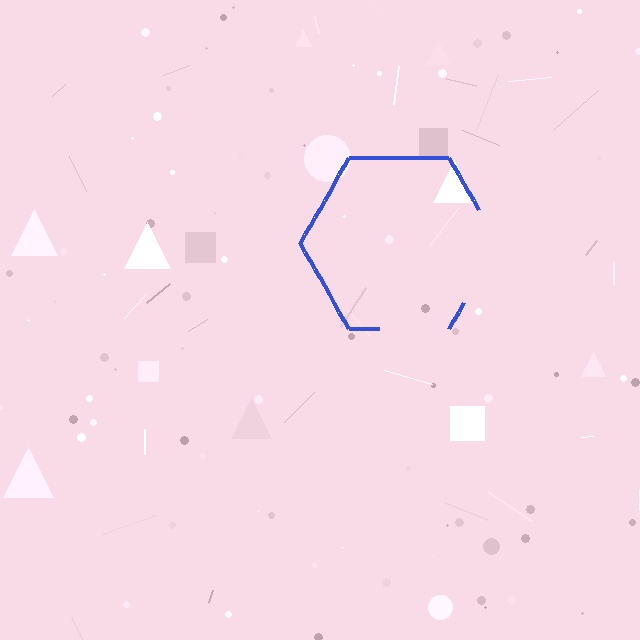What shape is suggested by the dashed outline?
The dashed outline suggests a hexagon.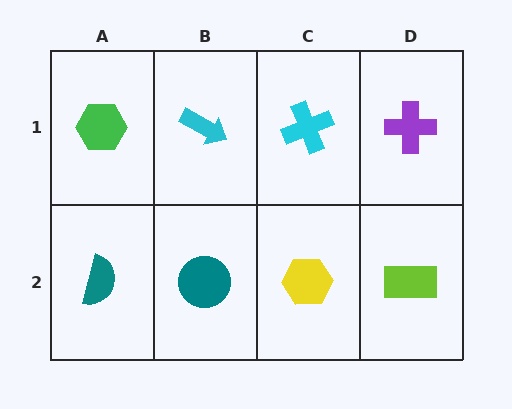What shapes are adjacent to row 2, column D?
A purple cross (row 1, column D), a yellow hexagon (row 2, column C).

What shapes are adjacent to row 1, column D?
A lime rectangle (row 2, column D), a cyan cross (row 1, column C).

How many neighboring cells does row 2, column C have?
3.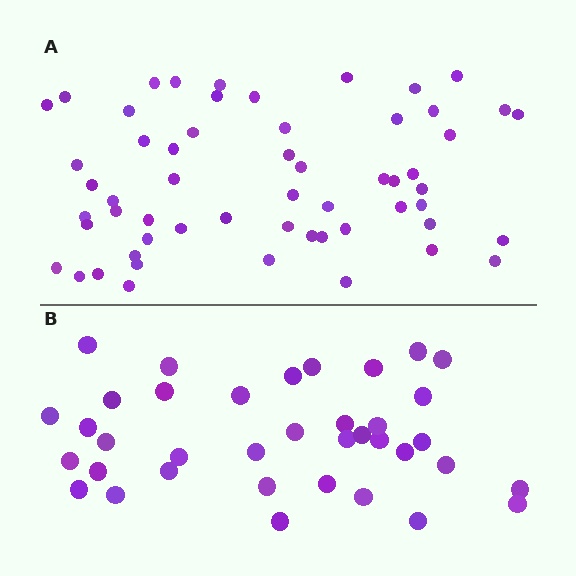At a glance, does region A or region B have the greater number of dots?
Region A (the top region) has more dots.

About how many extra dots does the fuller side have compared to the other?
Region A has approximately 20 more dots than region B.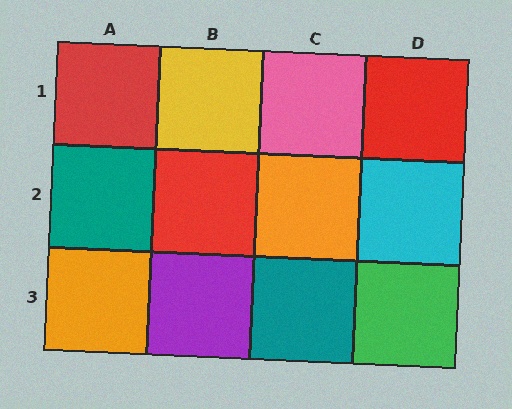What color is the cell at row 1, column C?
Pink.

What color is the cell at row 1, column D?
Red.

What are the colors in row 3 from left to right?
Orange, purple, teal, green.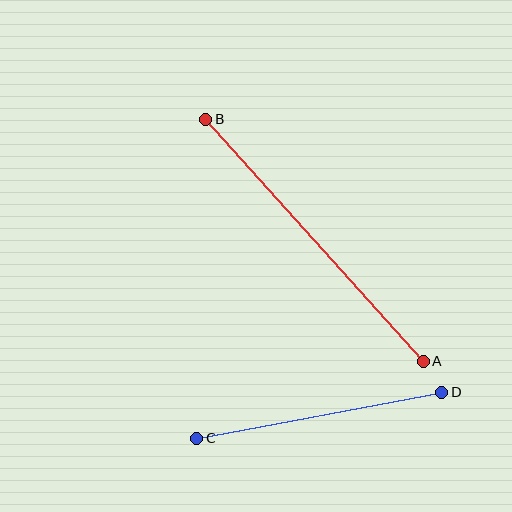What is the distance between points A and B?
The distance is approximately 325 pixels.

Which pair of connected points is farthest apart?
Points A and B are farthest apart.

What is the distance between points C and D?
The distance is approximately 249 pixels.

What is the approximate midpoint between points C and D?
The midpoint is at approximately (319, 415) pixels.